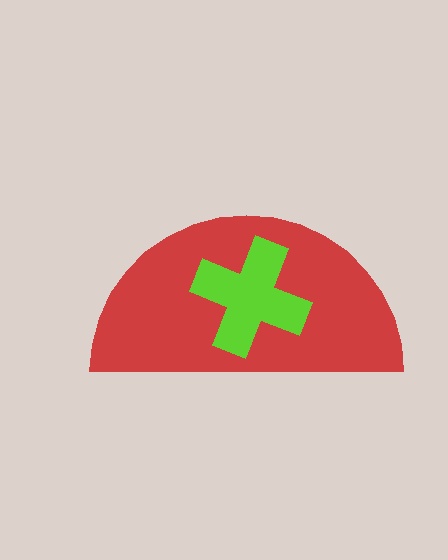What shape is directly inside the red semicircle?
The lime cross.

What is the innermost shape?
The lime cross.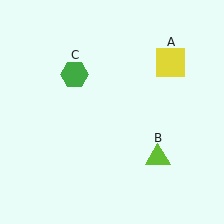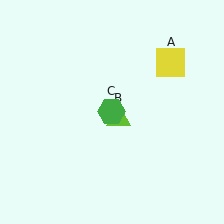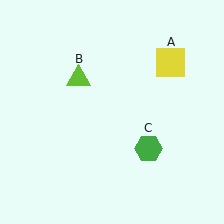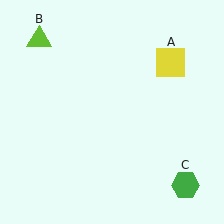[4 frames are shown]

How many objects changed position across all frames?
2 objects changed position: lime triangle (object B), green hexagon (object C).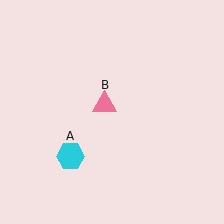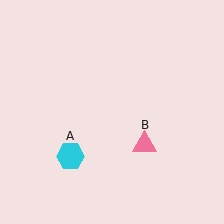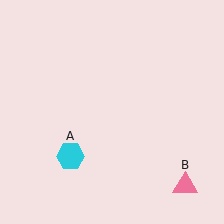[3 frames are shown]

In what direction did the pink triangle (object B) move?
The pink triangle (object B) moved down and to the right.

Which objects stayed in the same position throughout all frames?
Cyan hexagon (object A) remained stationary.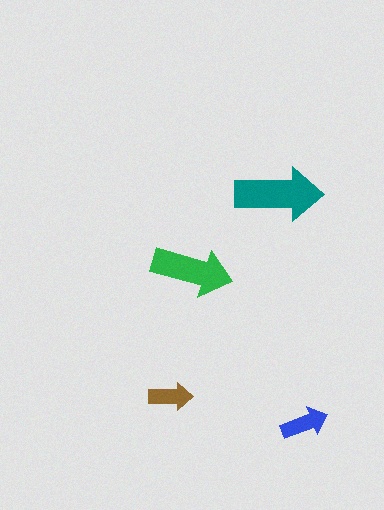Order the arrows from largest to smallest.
the teal one, the green one, the blue one, the brown one.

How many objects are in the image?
There are 4 objects in the image.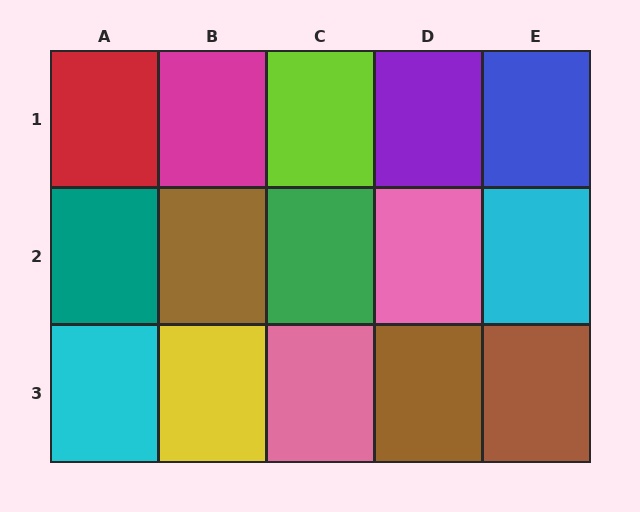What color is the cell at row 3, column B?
Yellow.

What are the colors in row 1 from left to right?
Red, magenta, lime, purple, blue.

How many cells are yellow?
1 cell is yellow.